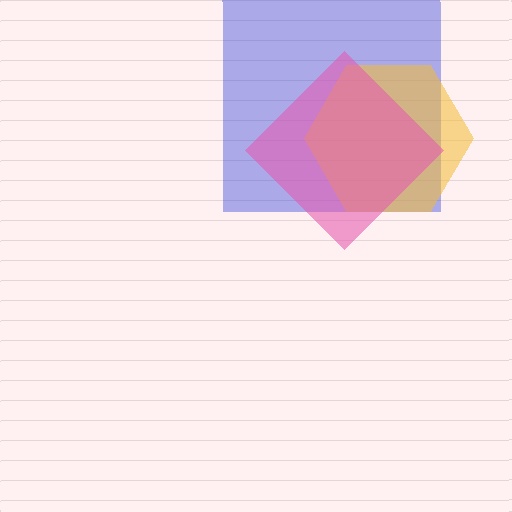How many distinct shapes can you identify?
There are 3 distinct shapes: a blue square, a yellow hexagon, a pink diamond.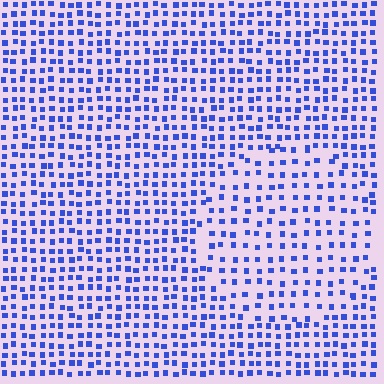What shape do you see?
I see a circle.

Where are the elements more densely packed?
The elements are more densely packed outside the circle boundary.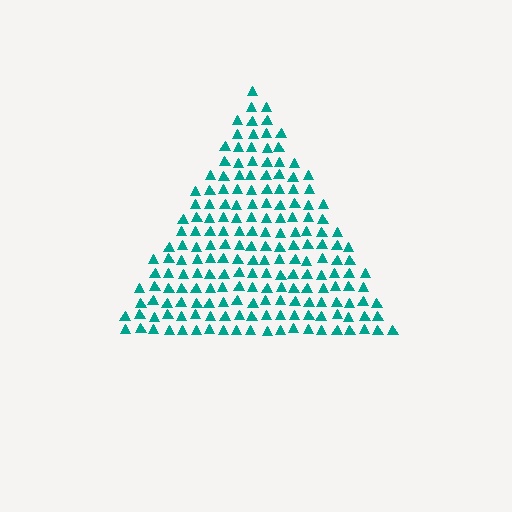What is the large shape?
The large shape is a triangle.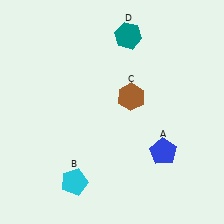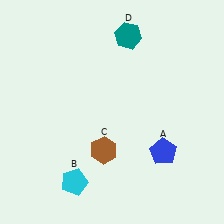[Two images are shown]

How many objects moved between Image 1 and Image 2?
1 object moved between the two images.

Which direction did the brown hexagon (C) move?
The brown hexagon (C) moved down.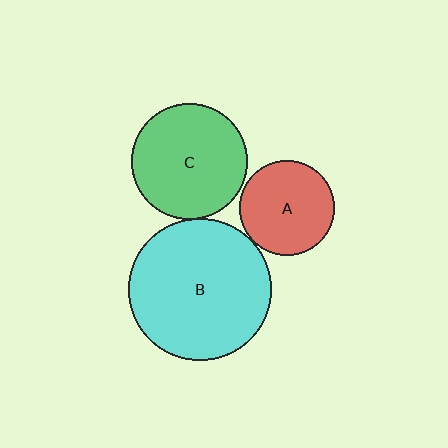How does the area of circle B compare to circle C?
Approximately 1.5 times.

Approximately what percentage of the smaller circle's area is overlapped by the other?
Approximately 5%.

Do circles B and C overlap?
Yes.